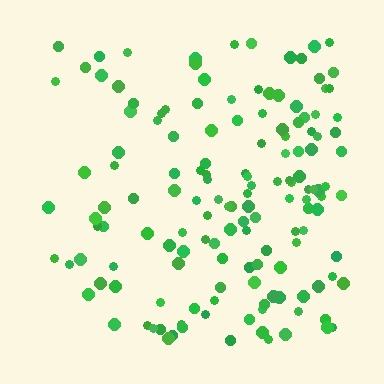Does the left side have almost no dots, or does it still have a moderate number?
Still a moderate number, just noticeably fewer than the right.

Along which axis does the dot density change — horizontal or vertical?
Horizontal.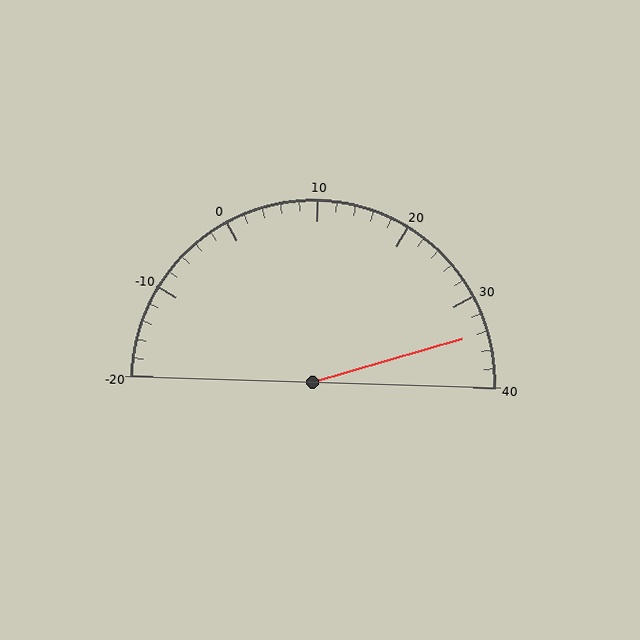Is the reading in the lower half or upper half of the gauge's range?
The reading is in the upper half of the range (-20 to 40).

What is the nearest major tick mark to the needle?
The nearest major tick mark is 30.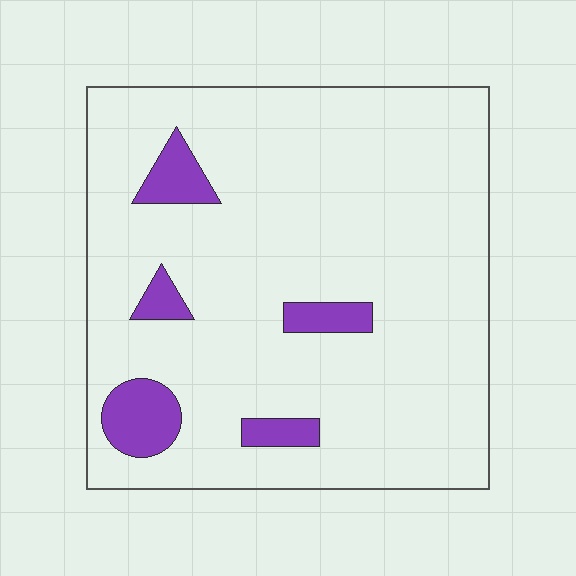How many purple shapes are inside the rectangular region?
5.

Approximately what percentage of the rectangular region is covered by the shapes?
Approximately 10%.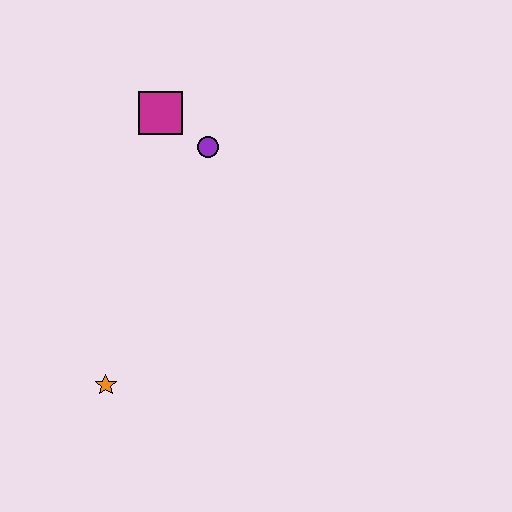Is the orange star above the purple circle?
No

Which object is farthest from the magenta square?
The orange star is farthest from the magenta square.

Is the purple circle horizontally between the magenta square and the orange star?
No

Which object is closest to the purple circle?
The magenta square is closest to the purple circle.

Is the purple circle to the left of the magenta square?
No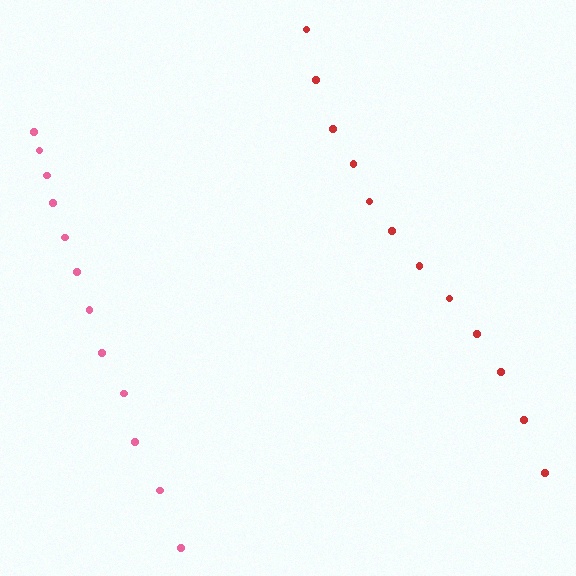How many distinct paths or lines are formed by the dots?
There are 2 distinct paths.